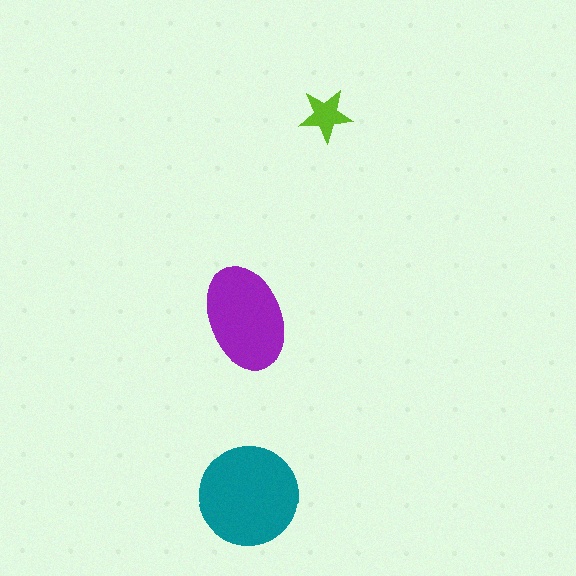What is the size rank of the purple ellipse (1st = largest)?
2nd.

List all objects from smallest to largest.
The lime star, the purple ellipse, the teal circle.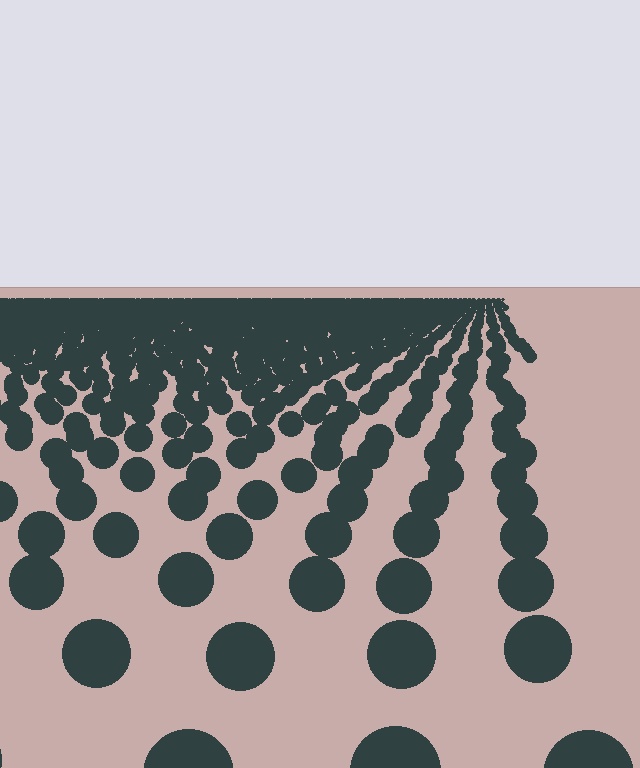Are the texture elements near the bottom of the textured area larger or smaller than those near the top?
Larger. Near the bottom, elements are closer to the viewer and appear at a bigger on-screen size.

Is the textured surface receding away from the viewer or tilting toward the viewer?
The surface is receding away from the viewer. Texture elements get smaller and denser toward the top.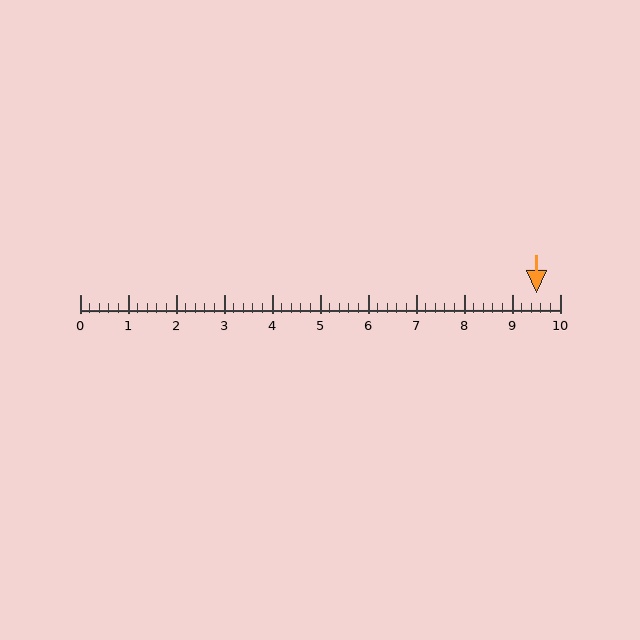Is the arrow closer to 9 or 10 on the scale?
The arrow is closer to 10.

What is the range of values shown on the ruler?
The ruler shows values from 0 to 10.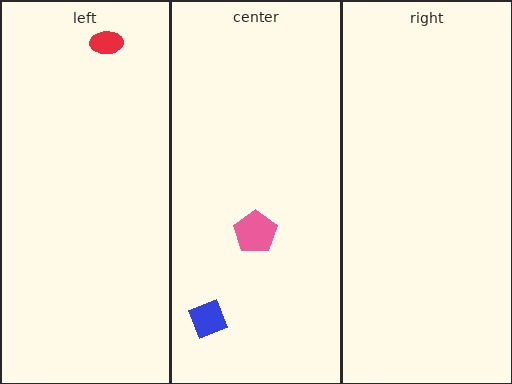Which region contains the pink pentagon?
The center region.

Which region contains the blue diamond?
The center region.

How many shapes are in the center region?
2.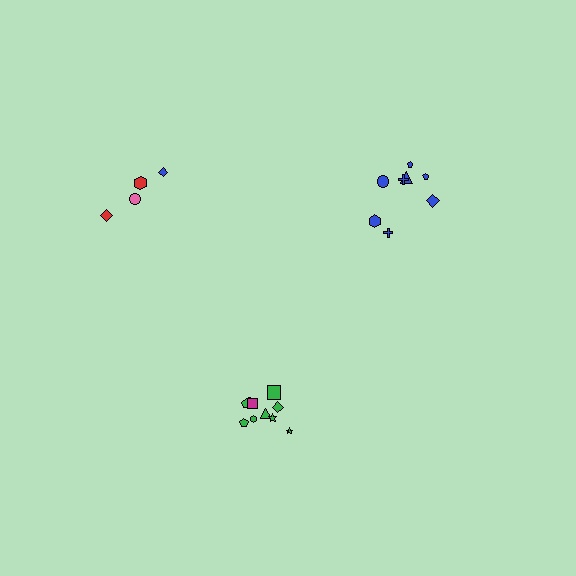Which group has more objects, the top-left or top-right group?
The top-right group.